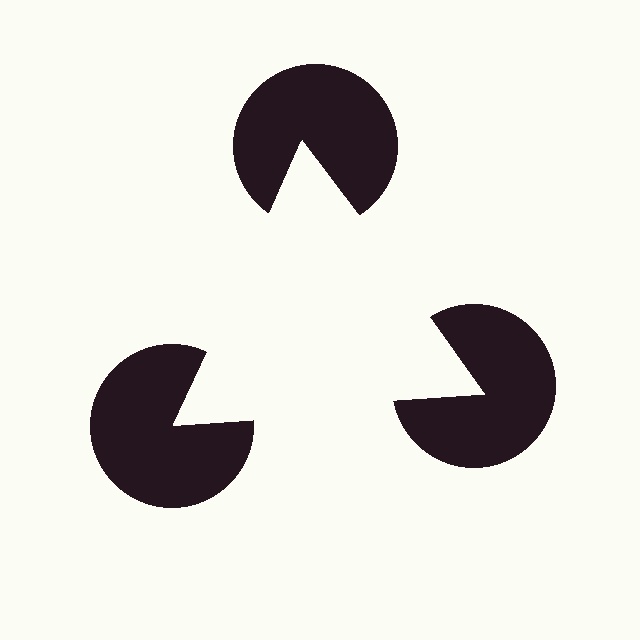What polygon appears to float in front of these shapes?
An illusory triangle — its edges are inferred from the aligned wedge cuts in the pac-man discs, not physically drawn.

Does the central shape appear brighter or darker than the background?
It typically appears slightly brighter than the background, even though no actual brightness change is drawn.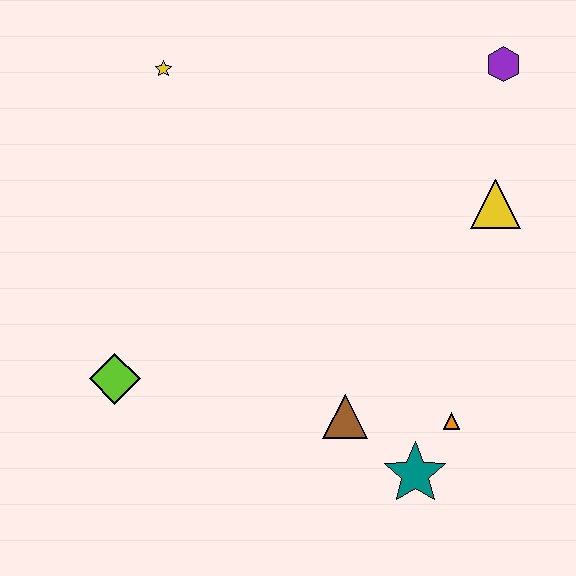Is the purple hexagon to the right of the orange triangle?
Yes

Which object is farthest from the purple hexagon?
The lime diamond is farthest from the purple hexagon.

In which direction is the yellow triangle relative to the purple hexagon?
The yellow triangle is below the purple hexagon.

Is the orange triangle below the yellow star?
Yes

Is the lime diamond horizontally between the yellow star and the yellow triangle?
No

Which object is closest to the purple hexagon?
The yellow triangle is closest to the purple hexagon.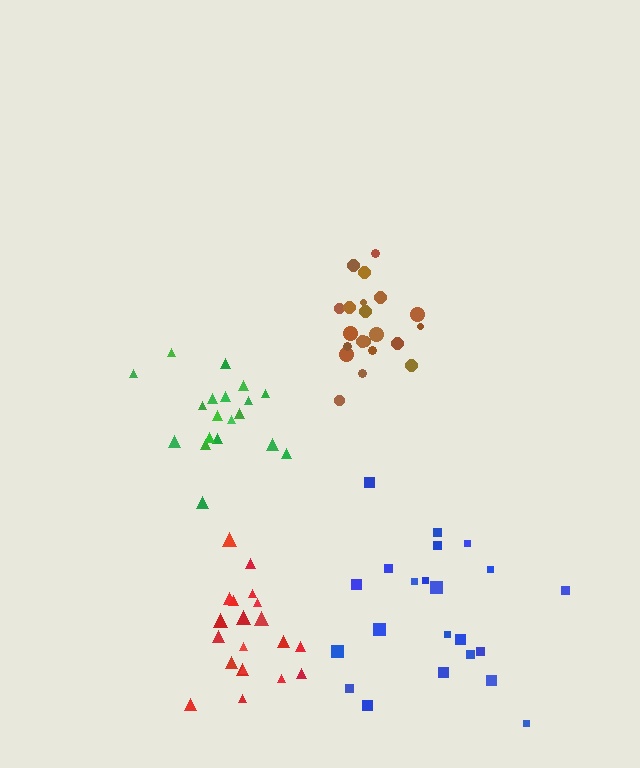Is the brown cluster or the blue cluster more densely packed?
Brown.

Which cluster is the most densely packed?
Brown.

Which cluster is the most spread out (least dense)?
Blue.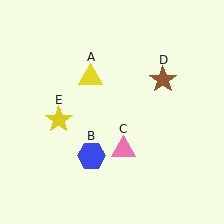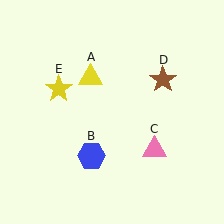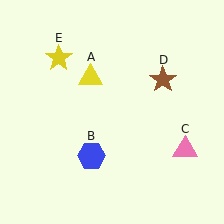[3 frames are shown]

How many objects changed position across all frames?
2 objects changed position: pink triangle (object C), yellow star (object E).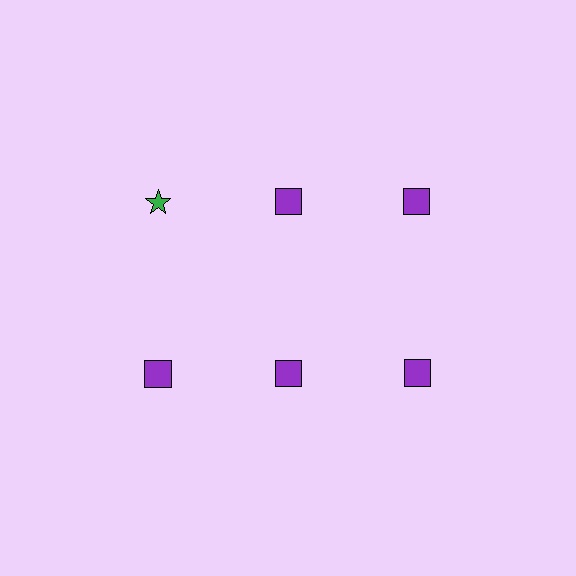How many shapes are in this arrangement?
There are 6 shapes arranged in a grid pattern.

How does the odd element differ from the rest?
It differs in both color (green instead of purple) and shape (star instead of square).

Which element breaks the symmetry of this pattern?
The green star in the top row, leftmost column breaks the symmetry. All other shapes are purple squares.